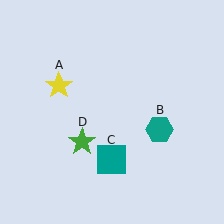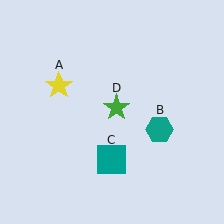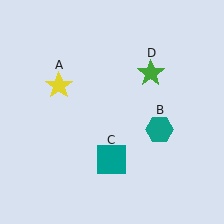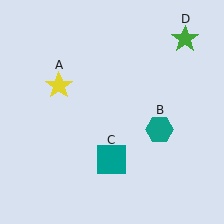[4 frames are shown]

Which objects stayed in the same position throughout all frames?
Yellow star (object A) and teal hexagon (object B) and teal square (object C) remained stationary.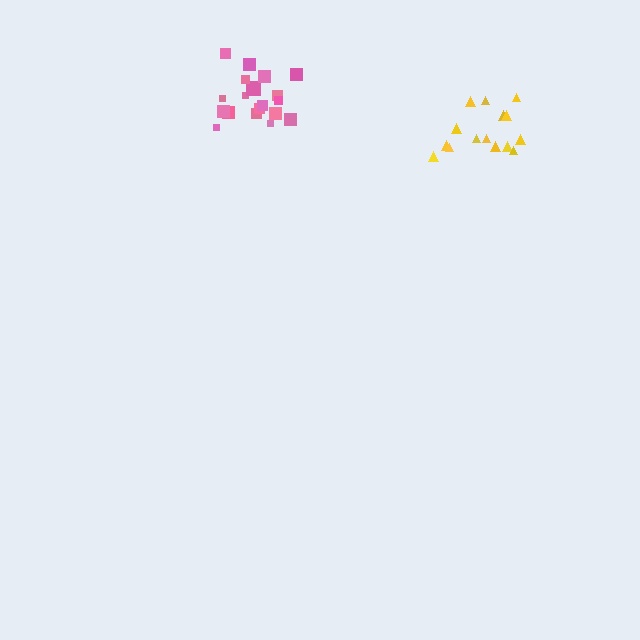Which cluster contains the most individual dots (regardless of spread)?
Pink (19).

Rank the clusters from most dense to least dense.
pink, yellow.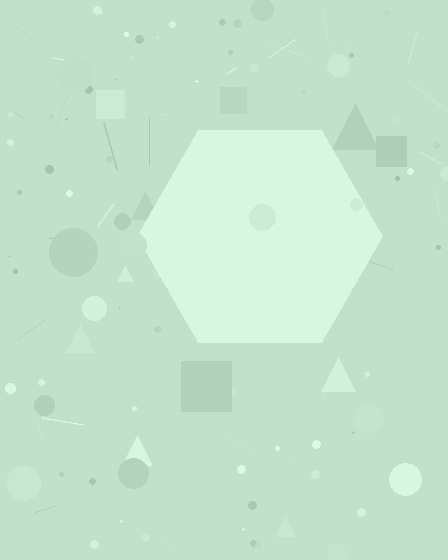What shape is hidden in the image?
A hexagon is hidden in the image.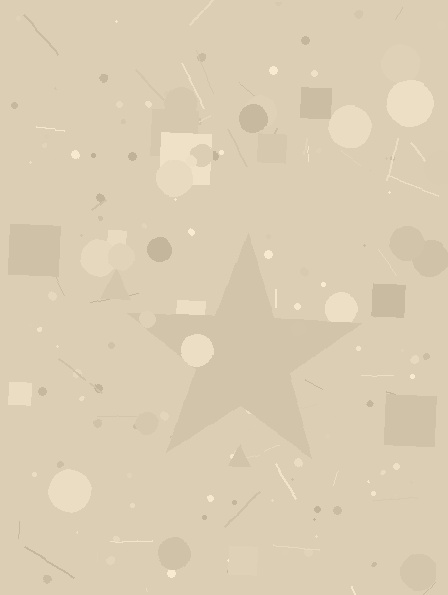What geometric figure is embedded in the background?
A star is embedded in the background.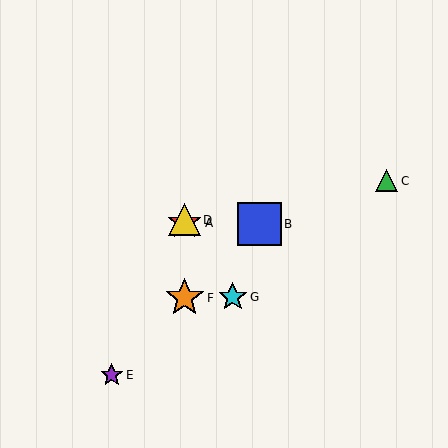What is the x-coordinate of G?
Object G is at x≈233.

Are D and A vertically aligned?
Yes, both are at x≈185.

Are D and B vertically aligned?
No, D is at x≈185 and B is at x≈259.